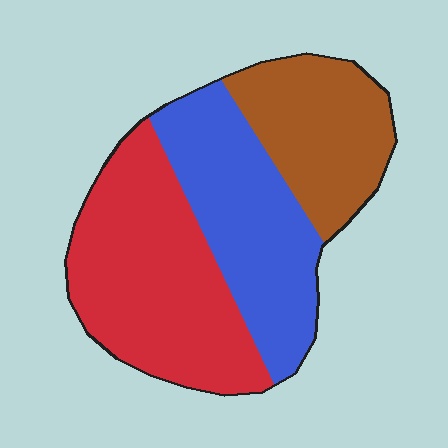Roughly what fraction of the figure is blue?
Blue covers about 35% of the figure.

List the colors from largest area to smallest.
From largest to smallest: red, blue, brown.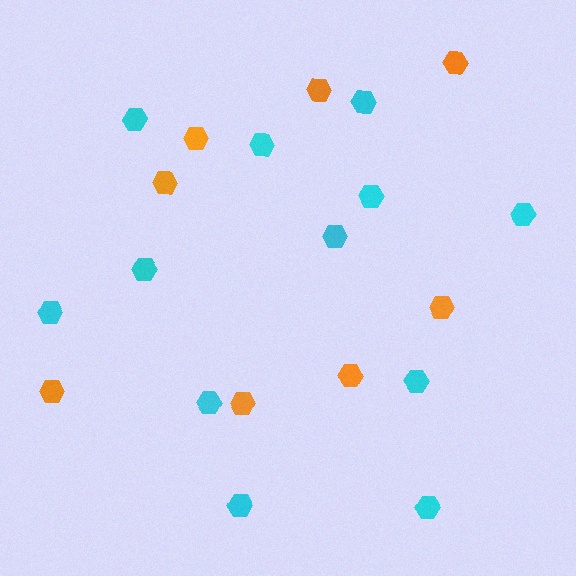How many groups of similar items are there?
There are 2 groups: one group of cyan hexagons (12) and one group of orange hexagons (8).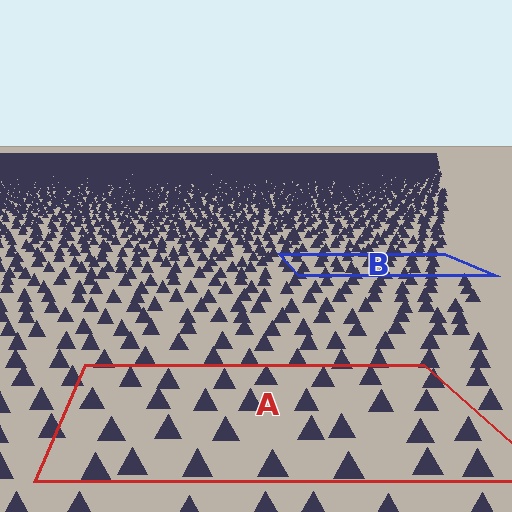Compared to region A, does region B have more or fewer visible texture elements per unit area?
Region B has more texture elements per unit area — they are packed more densely because it is farther away.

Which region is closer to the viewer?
Region A is closer. The texture elements there are larger and more spread out.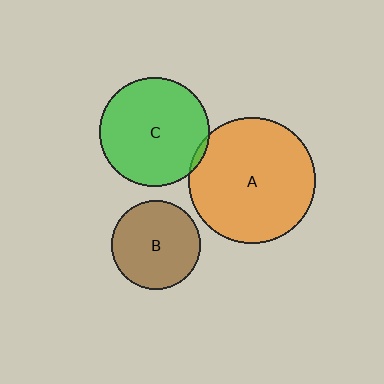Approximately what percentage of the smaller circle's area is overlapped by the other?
Approximately 5%.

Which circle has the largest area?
Circle A (orange).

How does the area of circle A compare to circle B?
Approximately 2.0 times.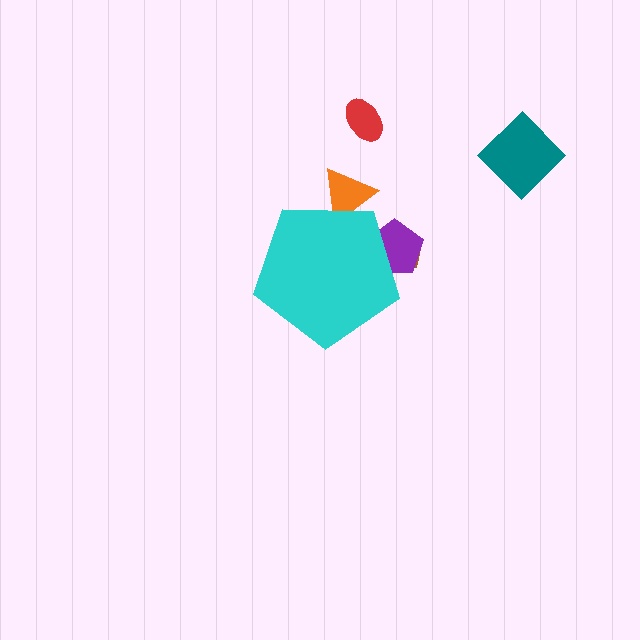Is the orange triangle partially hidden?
Yes, the orange triangle is partially hidden behind the cyan pentagon.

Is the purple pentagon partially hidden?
Yes, the purple pentagon is partially hidden behind the cyan pentagon.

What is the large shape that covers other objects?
A cyan pentagon.